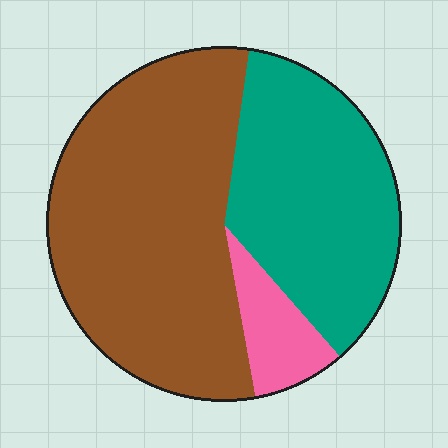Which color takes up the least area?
Pink, at roughly 10%.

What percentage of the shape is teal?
Teal takes up about three eighths (3/8) of the shape.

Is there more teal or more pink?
Teal.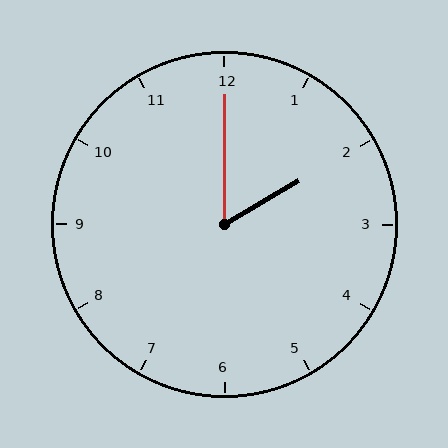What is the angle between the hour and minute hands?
Approximately 60 degrees.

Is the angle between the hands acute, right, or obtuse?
It is acute.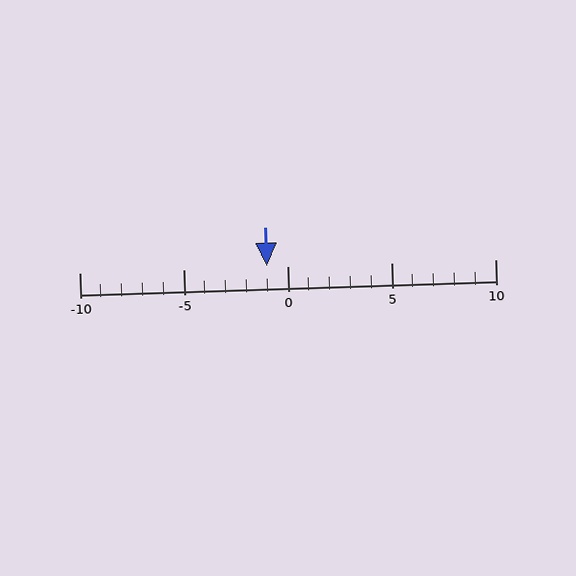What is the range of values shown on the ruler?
The ruler shows values from -10 to 10.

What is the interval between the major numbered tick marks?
The major tick marks are spaced 5 units apart.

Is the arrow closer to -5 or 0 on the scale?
The arrow is closer to 0.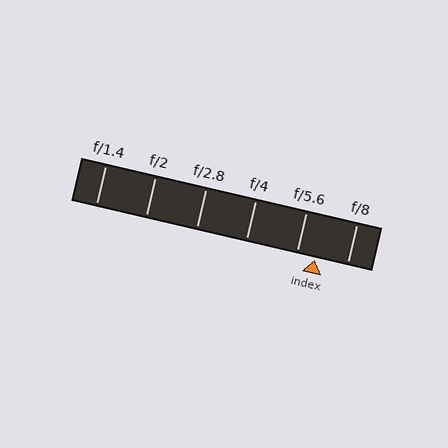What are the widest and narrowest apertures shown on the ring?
The widest aperture shown is f/1.4 and the narrowest is f/8.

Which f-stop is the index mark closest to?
The index mark is closest to f/5.6.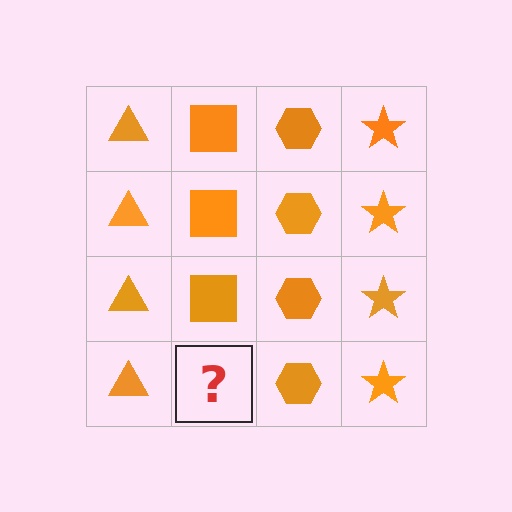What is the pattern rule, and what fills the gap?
The rule is that each column has a consistent shape. The gap should be filled with an orange square.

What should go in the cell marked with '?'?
The missing cell should contain an orange square.